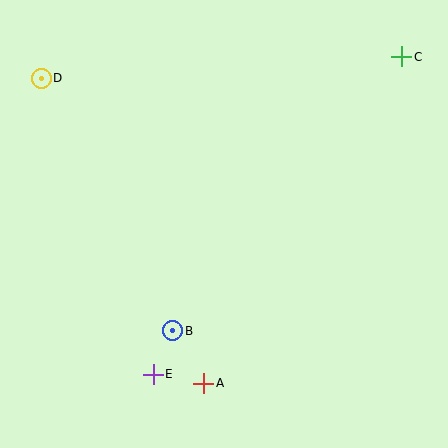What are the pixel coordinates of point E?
Point E is at (153, 374).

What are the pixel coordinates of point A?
Point A is at (204, 383).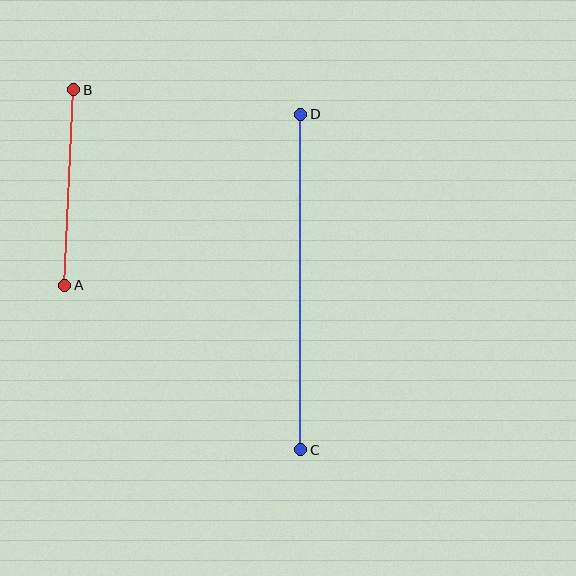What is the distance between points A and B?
The distance is approximately 196 pixels.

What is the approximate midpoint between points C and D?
The midpoint is at approximately (301, 282) pixels.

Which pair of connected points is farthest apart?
Points C and D are farthest apart.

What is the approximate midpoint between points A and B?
The midpoint is at approximately (69, 187) pixels.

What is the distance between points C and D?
The distance is approximately 335 pixels.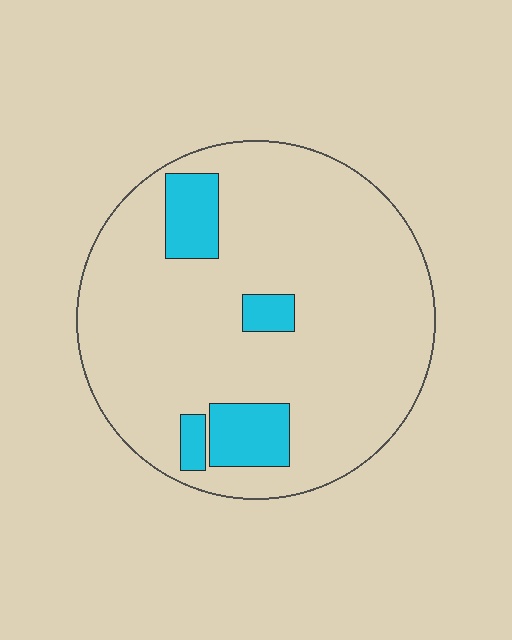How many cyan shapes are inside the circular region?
4.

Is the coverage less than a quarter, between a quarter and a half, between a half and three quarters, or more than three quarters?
Less than a quarter.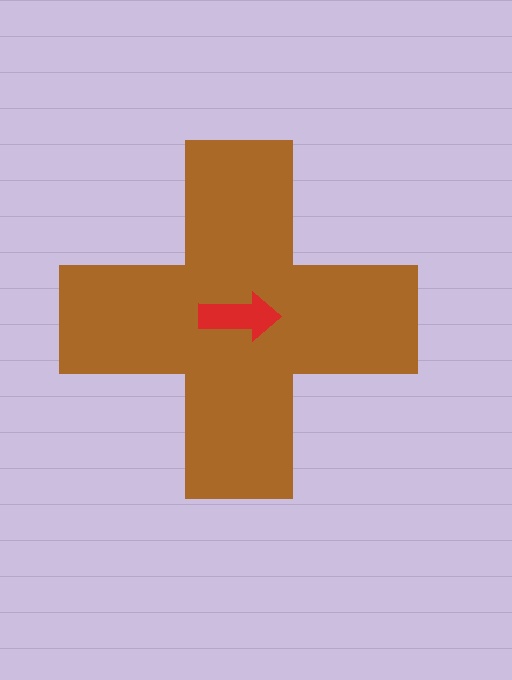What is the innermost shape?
The red arrow.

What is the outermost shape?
The brown cross.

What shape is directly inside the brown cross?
The red arrow.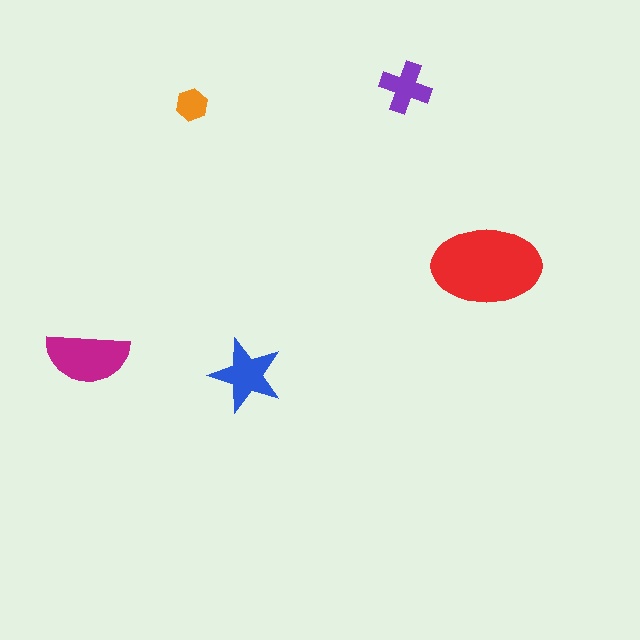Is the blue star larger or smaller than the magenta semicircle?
Smaller.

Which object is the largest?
The red ellipse.